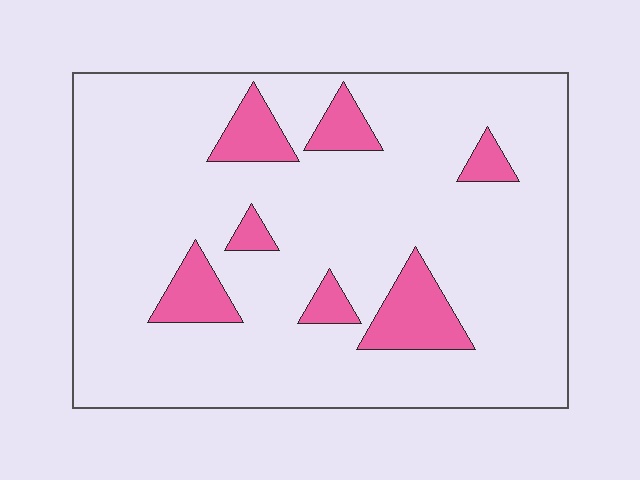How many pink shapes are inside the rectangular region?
7.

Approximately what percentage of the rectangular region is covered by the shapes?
Approximately 15%.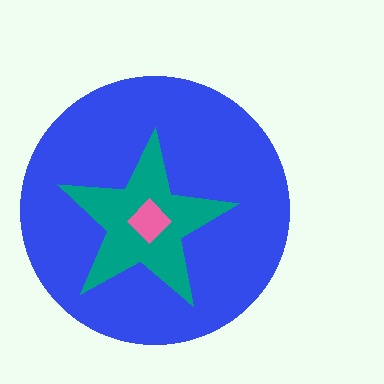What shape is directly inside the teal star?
The pink diamond.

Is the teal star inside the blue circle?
Yes.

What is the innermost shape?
The pink diamond.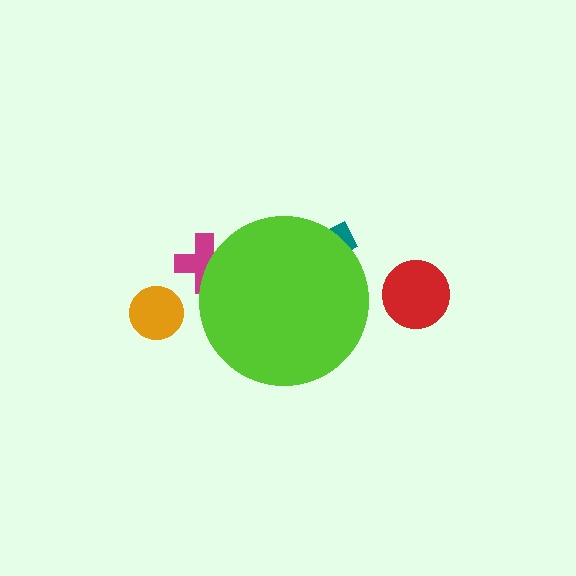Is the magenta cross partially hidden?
Yes, the magenta cross is partially hidden behind the lime circle.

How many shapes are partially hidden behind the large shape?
2 shapes are partially hidden.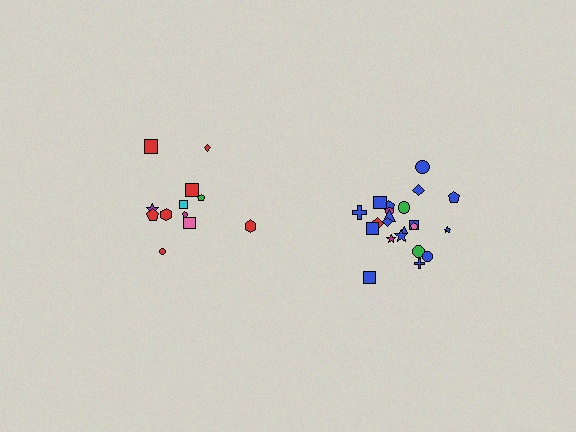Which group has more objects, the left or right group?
The right group.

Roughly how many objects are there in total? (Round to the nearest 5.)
Roughly 35 objects in total.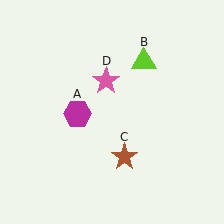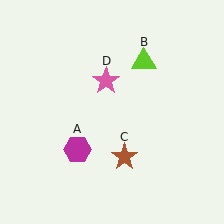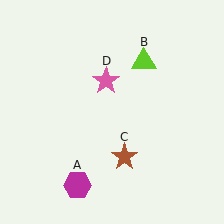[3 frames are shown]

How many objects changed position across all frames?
1 object changed position: magenta hexagon (object A).